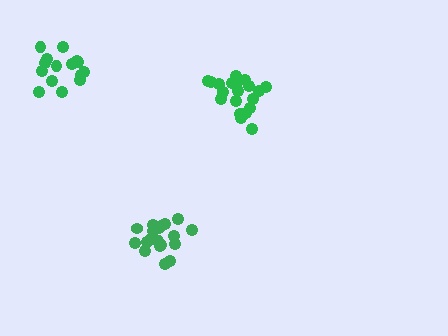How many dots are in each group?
Group 1: 20 dots, Group 2: 20 dots, Group 3: 15 dots (55 total).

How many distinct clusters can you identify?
There are 3 distinct clusters.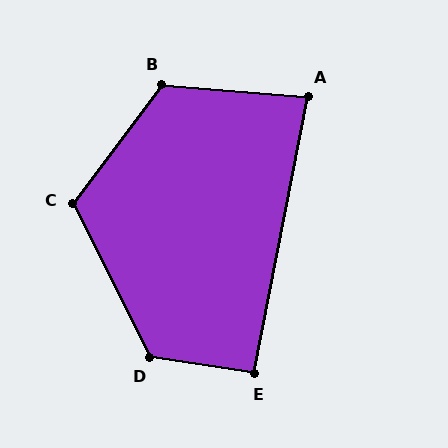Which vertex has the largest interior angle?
D, at approximately 125 degrees.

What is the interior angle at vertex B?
Approximately 122 degrees (obtuse).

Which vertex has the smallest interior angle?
A, at approximately 84 degrees.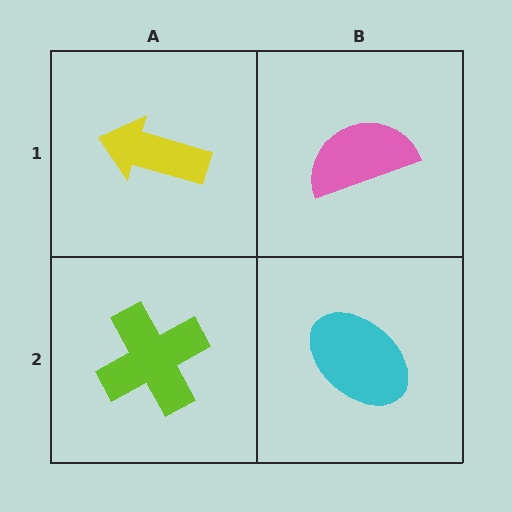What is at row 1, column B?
A pink semicircle.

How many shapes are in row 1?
2 shapes.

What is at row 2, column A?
A lime cross.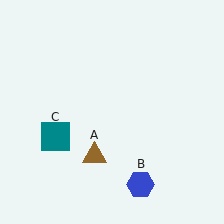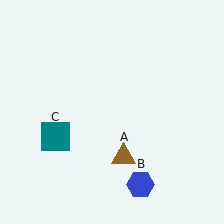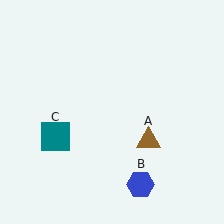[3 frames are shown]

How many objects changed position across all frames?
1 object changed position: brown triangle (object A).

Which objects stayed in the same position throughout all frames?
Blue hexagon (object B) and teal square (object C) remained stationary.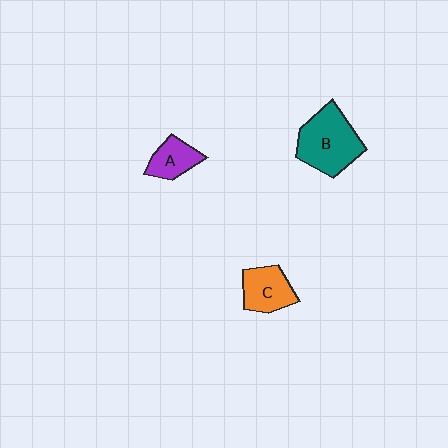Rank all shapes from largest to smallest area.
From largest to smallest: B (teal), C (orange), A (purple).